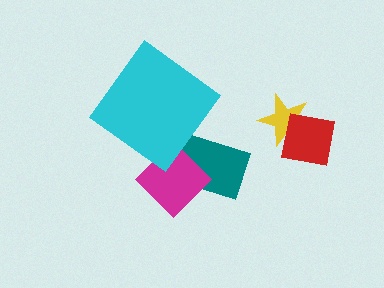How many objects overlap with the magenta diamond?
2 objects overlap with the magenta diamond.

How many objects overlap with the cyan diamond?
2 objects overlap with the cyan diamond.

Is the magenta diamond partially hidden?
Yes, it is partially covered by another shape.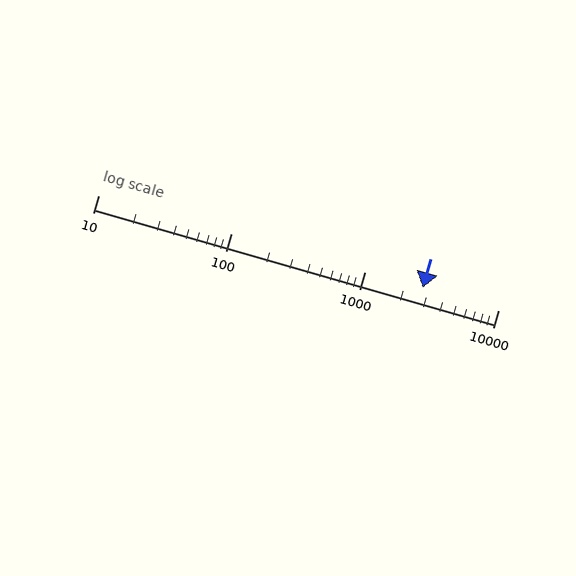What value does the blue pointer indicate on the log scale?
The pointer indicates approximately 2700.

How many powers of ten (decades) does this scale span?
The scale spans 3 decades, from 10 to 10000.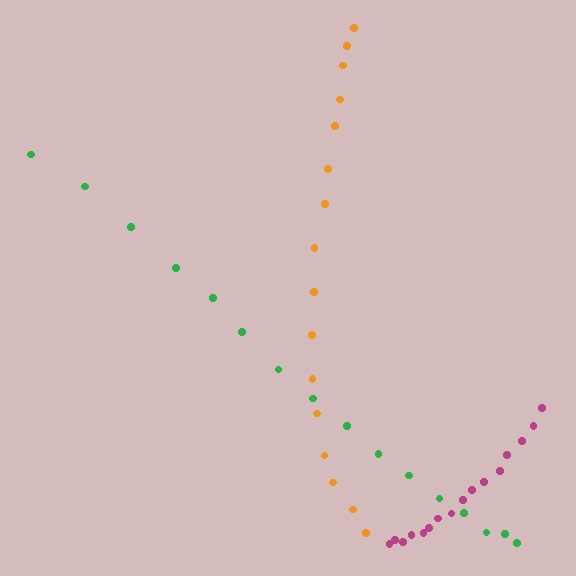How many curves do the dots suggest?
There are 3 distinct paths.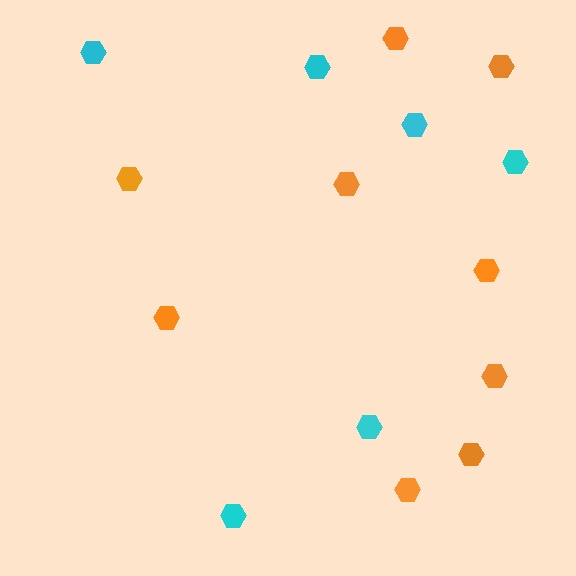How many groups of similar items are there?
There are 2 groups: one group of orange hexagons (9) and one group of cyan hexagons (6).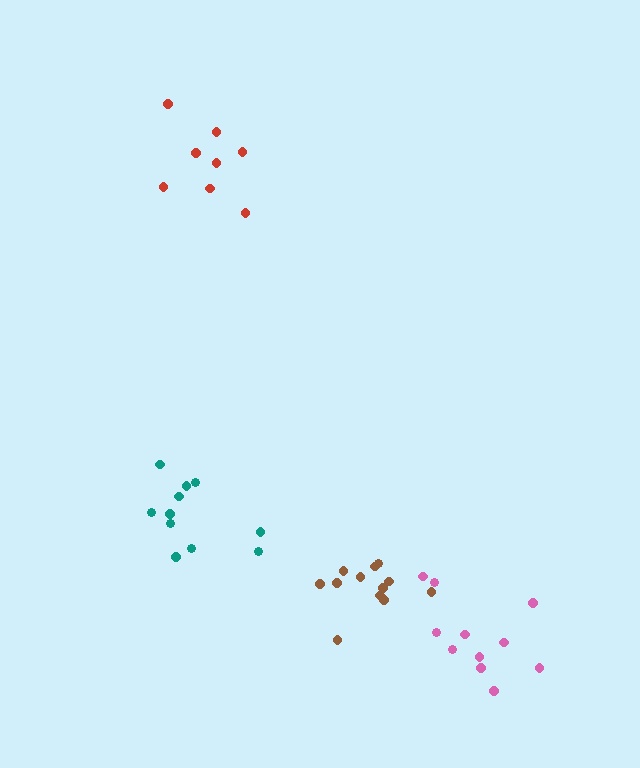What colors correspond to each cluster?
The clusters are colored: brown, pink, teal, red.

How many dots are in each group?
Group 1: 12 dots, Group 2: 11 dots, Group 3: 11 dots, Group 4: 8 dots (42 total).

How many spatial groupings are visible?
There are 4 spatial groupings.